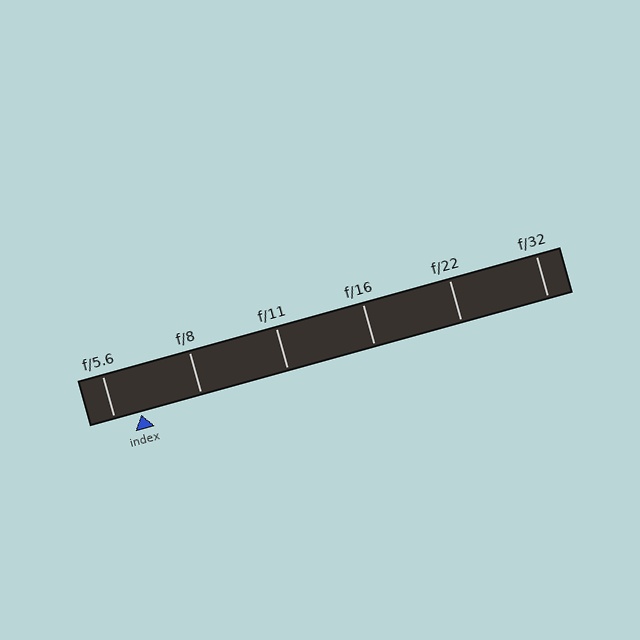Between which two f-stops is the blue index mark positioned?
The index mark is between f/5.6 and f/8.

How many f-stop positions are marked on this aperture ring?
There are 6 f-stop positions marked.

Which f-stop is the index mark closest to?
The index mark is closest to f/5.6.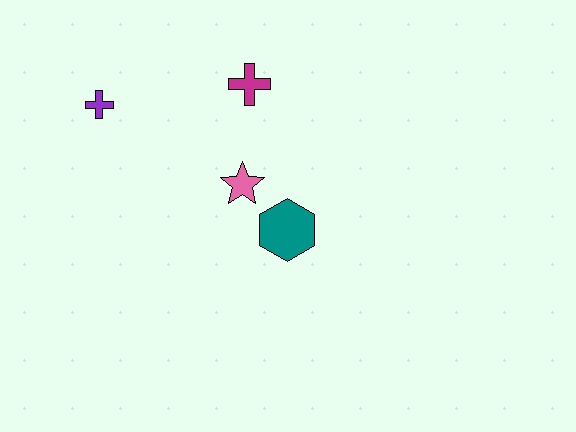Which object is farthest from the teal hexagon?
The purple cross is farthest from the teal hexagon.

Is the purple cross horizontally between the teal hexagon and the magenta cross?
No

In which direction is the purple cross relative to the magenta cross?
The purple cross is to the left of the magenta cross.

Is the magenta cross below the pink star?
No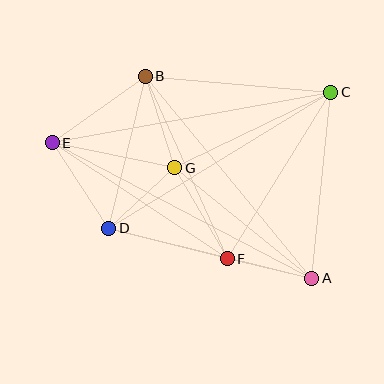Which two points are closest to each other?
Points A and F are closest to each other.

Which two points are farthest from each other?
Points A and E are farthest from each other.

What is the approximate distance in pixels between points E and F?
The distance between E and F is approximately 210 pixels.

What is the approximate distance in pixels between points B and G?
The distance between B and G is approximately 96 pixels.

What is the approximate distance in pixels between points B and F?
The distance between B and F is approximately 200 pixels.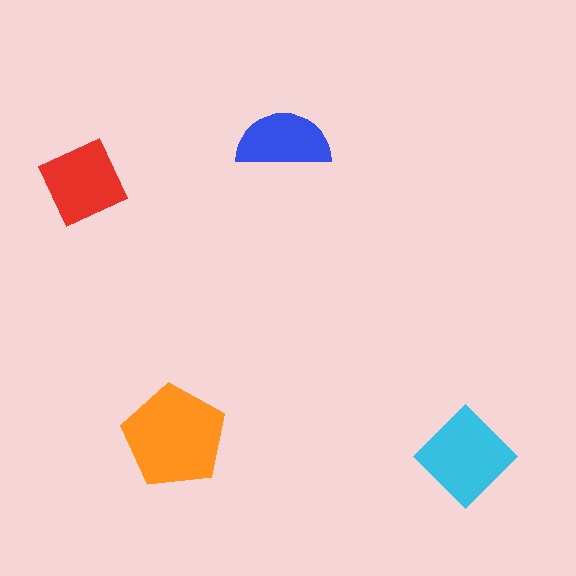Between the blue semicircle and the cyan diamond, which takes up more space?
The cyan diamond.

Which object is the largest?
The orange pentagon.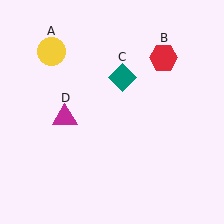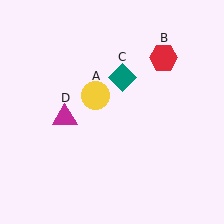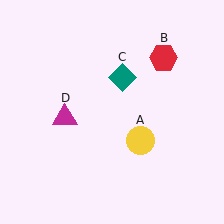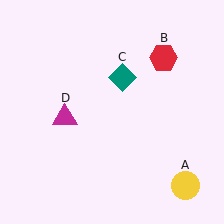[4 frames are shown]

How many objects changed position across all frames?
1 object changed position: yellow circle (object A).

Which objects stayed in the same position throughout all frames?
Red hexagon (object B) and teal diamond (object C) and magenta triangle (object D) remained stationary.